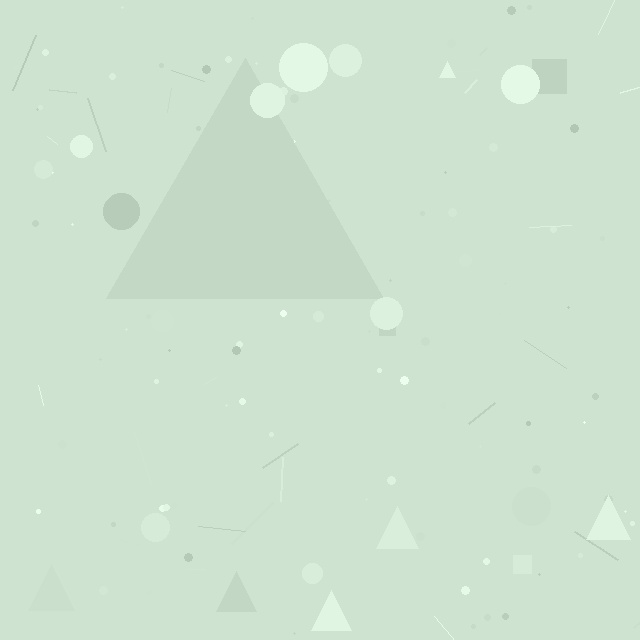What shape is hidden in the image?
A triangle is hidden in the image.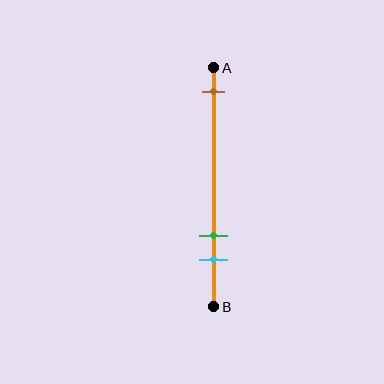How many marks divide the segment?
There are 3 marks dividing the segment.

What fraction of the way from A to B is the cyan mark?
The cyan mark is approximately 80% (0.8) of the way from A to B.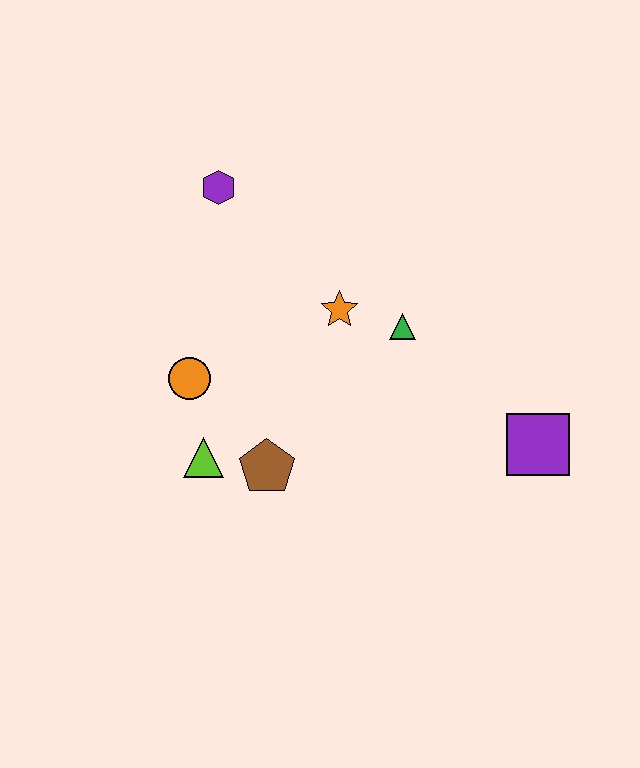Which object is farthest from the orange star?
The purple square is farthest from the orange star.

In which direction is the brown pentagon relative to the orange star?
The brown pentagon is below the orange star.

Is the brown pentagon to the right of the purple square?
No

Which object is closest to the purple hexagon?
The orange star is closest to the purple hexagon.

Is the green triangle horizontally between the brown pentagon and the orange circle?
No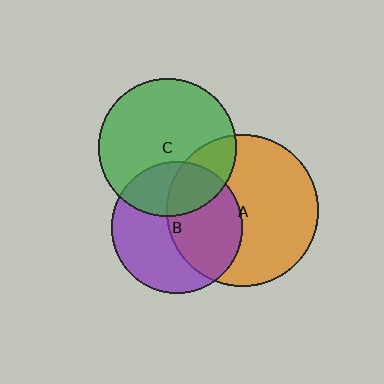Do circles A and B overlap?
Yes.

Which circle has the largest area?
Circle A (orange).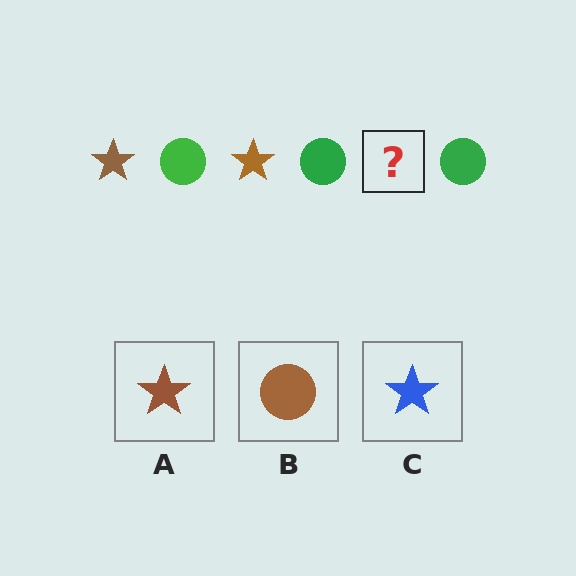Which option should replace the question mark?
Option A.